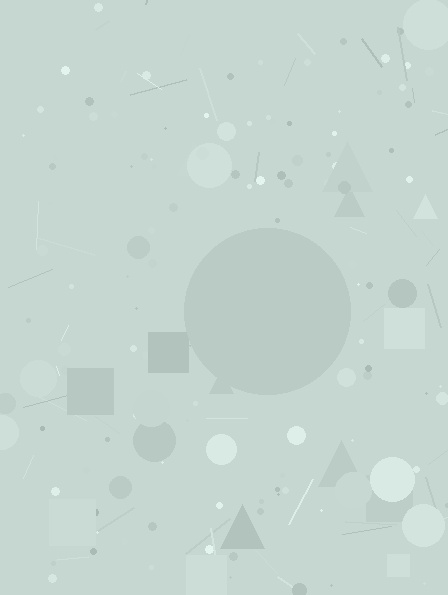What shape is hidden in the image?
A circle is hidden in the image.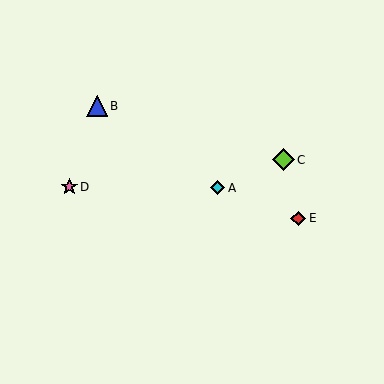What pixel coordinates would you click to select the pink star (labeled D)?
Click at (69, 187) to select the pink star D.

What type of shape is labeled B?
Shape B is a blue triangle.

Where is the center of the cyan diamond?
The center of the cyan diamond is at (217, 188).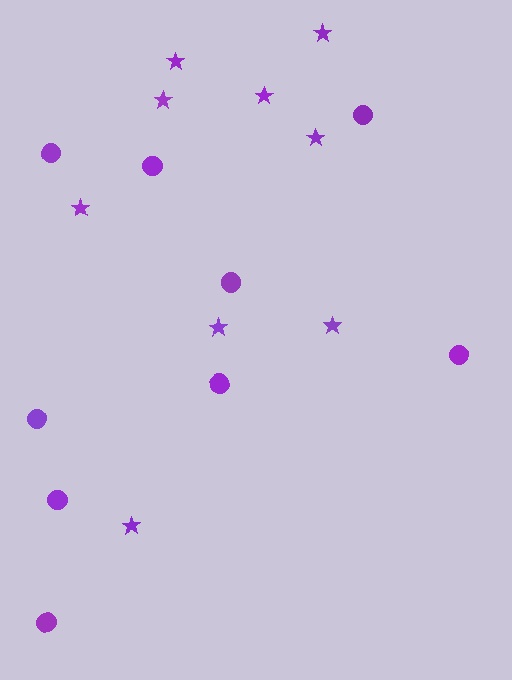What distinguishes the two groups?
There are 2 groups: one group of stars (9) and one group of circles (9).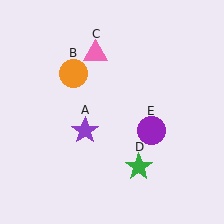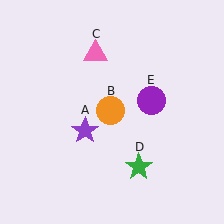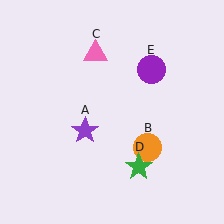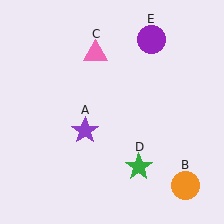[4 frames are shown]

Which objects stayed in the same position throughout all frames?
Purple star (object A) and pink triangle (object C) and green star (object D) remained stationary.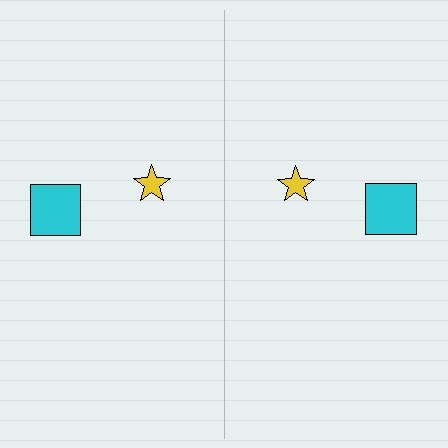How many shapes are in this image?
There are 4 shapes in this image.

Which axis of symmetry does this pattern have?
The pattern has a vertical axis of symmetry running through the center of the image.